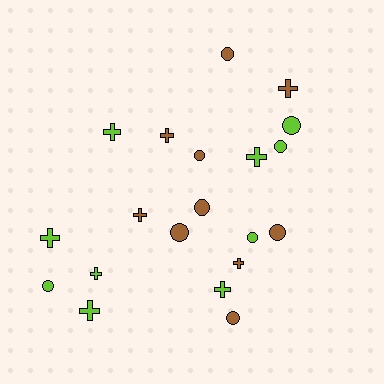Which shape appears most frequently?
Circle, with 10 objects.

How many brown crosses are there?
There are 4 brown crosses.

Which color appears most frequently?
Lime, with 10 objects.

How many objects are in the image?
There are 20 objects.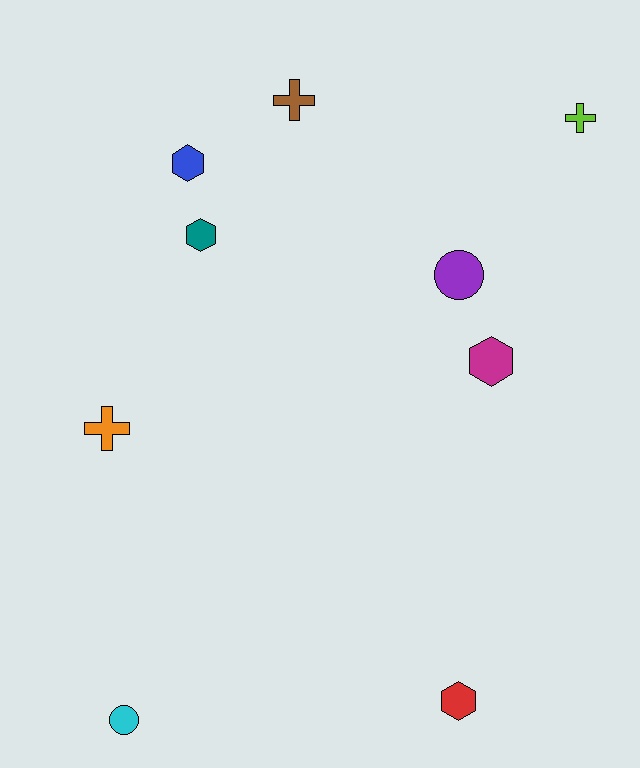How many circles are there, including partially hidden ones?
There are 2 circles.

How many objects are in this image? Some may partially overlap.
There are 9 objects.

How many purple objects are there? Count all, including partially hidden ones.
There is 1 purple object.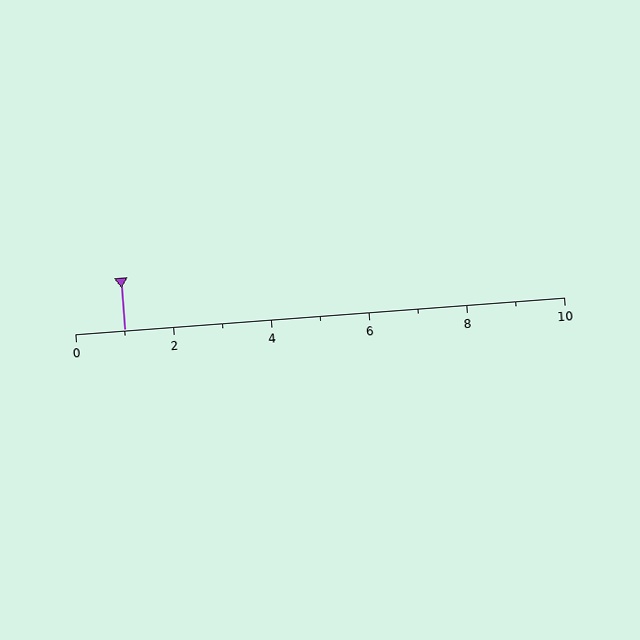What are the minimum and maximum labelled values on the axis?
The axis runs from 0 to 10.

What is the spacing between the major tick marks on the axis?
The major ticks are spaced 2 apart.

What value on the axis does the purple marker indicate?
The marker indicates approximately 1.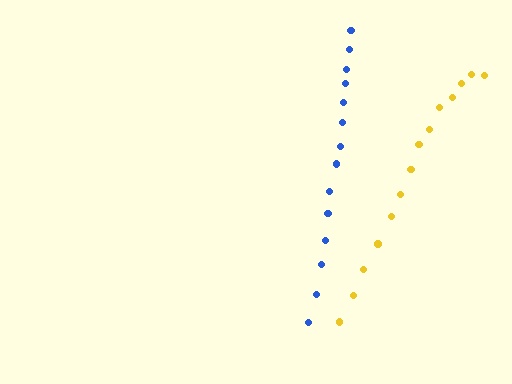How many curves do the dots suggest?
There are 2 distinct paths.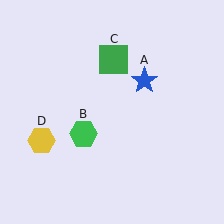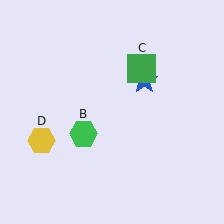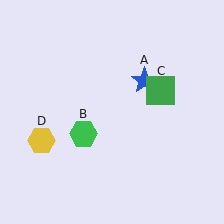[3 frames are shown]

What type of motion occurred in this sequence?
The green square (object C) rotated clockwise around the center of the scene.